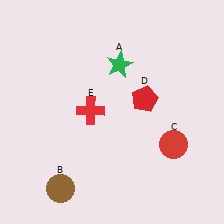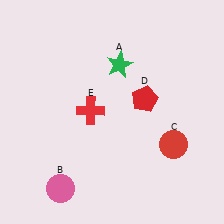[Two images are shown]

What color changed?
The circle (B) changed from brown in Image 1 to pink in Image 2.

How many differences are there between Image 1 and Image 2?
There is 1 difference between the two images.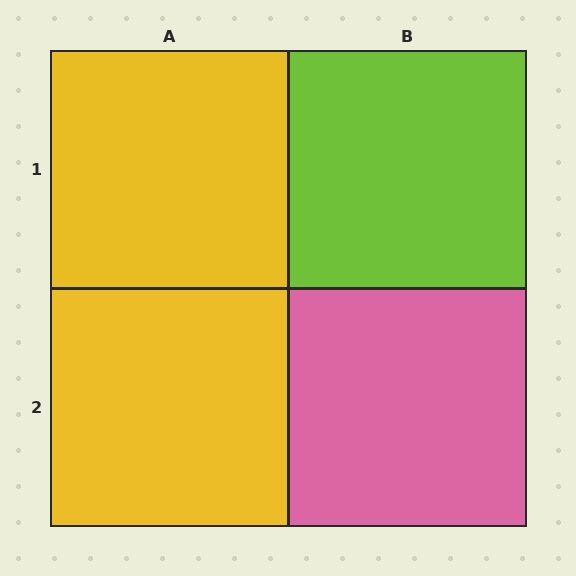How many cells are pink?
1 cell is pink.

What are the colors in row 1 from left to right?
Yellow, lime.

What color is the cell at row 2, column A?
Yellow.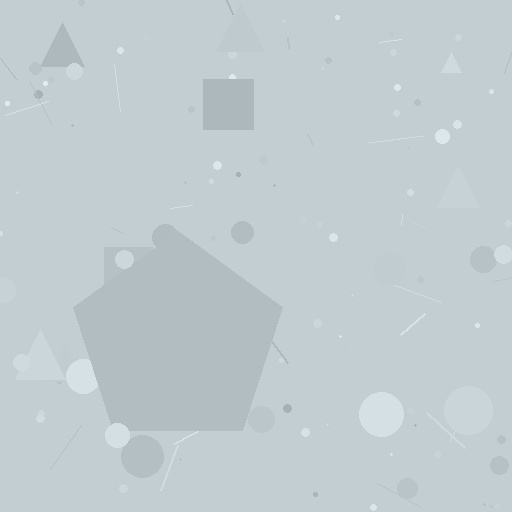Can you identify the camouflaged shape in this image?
The camouflaged shape is a pentagon.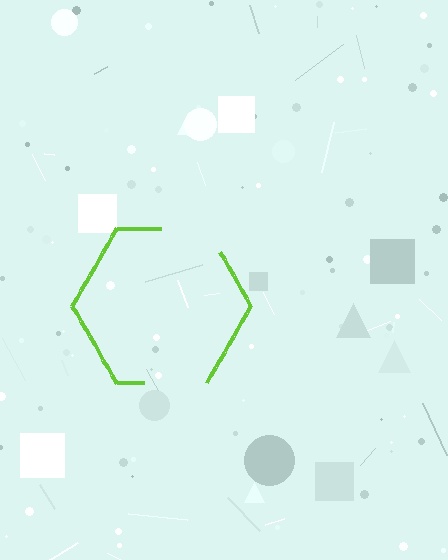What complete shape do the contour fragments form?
The contour fragments form a hexagon.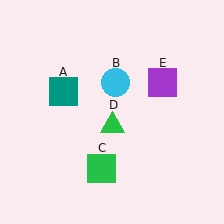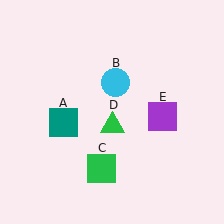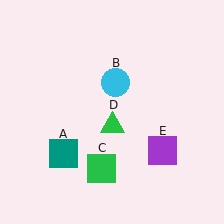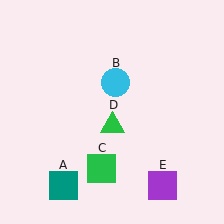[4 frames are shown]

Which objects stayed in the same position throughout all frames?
Cyan circle (object B) and green square (object C) and green triangle (object D) remained stationary.